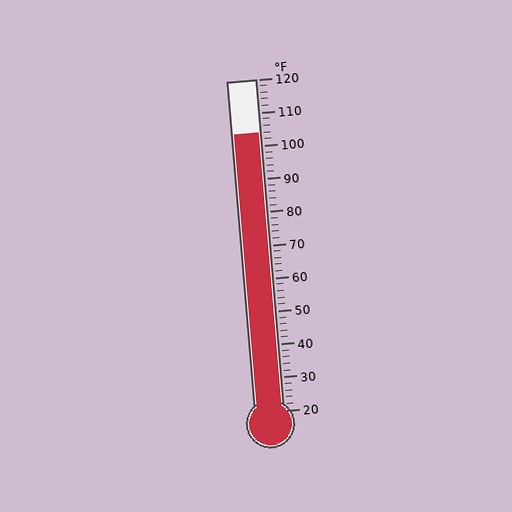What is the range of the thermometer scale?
The thermometer scale ranges from 20°F to 120°F.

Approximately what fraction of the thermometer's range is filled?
The thermometer is filled to approximately 85% of its range.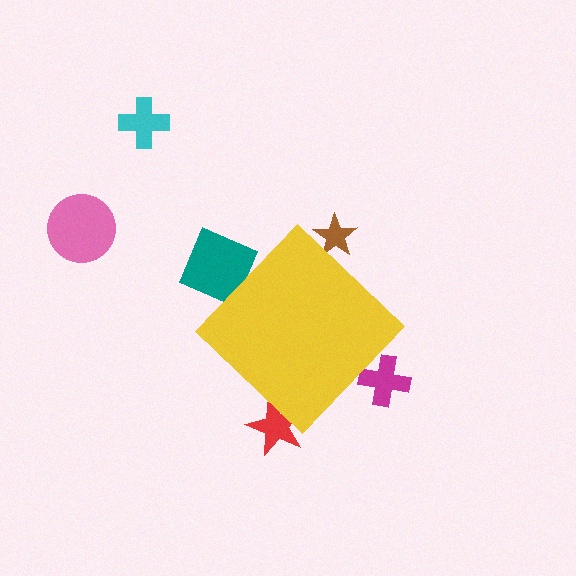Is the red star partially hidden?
Yes, the red star is partially hidden behind the yellow diamond.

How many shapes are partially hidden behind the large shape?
4 shapes are partially hidden.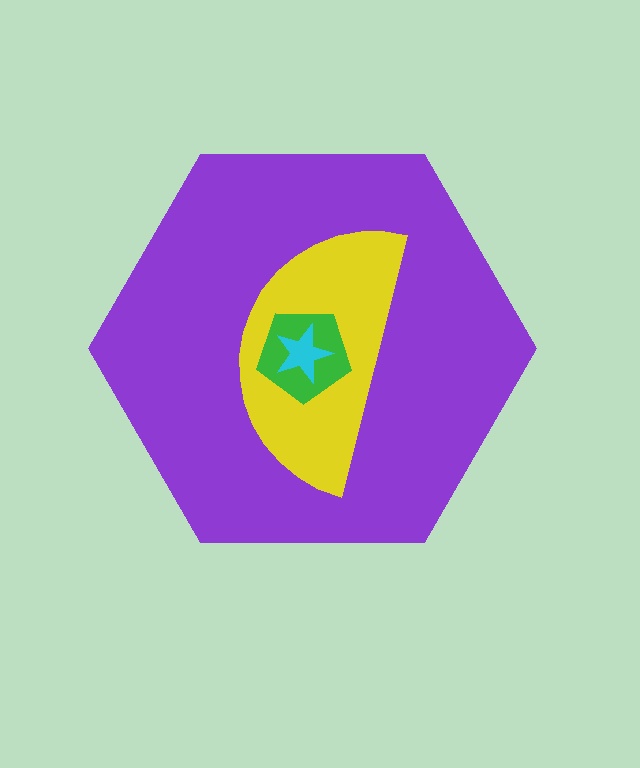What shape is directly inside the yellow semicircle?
The green pentagon.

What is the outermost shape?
The purple hexagon.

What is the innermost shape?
The cyan star.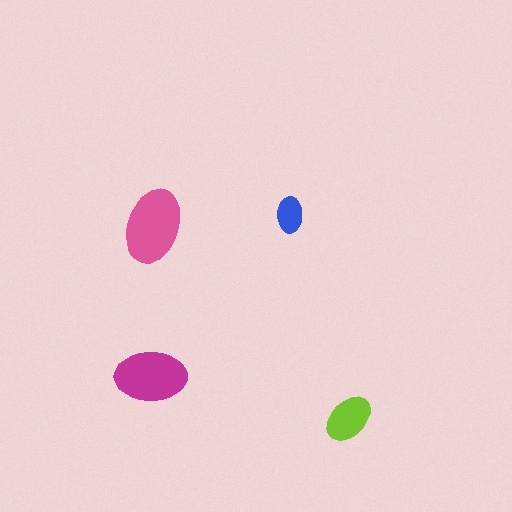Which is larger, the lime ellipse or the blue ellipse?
The lime one.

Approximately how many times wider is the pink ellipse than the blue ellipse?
About 2 times wider.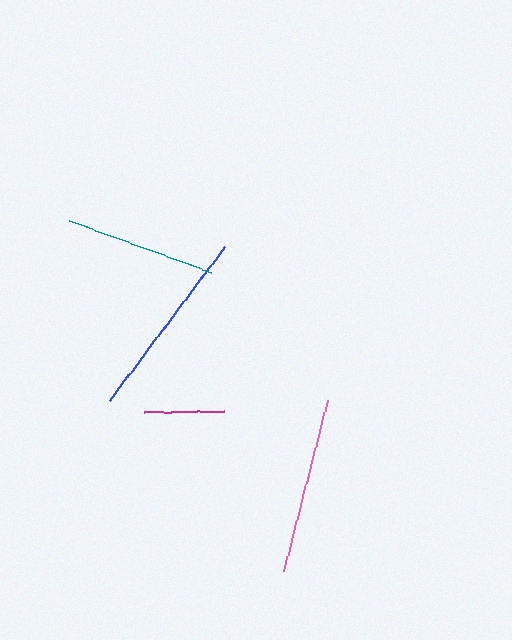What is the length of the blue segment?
The blue segment is approximately 193 pixels long.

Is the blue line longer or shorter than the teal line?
The blue line is longer than the teal line.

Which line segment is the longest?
The blue line is the longest at approximately 193 pixels.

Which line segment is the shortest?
The magenta line is the shortest at approximately 81 pixels.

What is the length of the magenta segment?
The magenta segment is approximately 81 pixels long.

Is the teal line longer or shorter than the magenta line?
The teal line is longer than the magenta line.